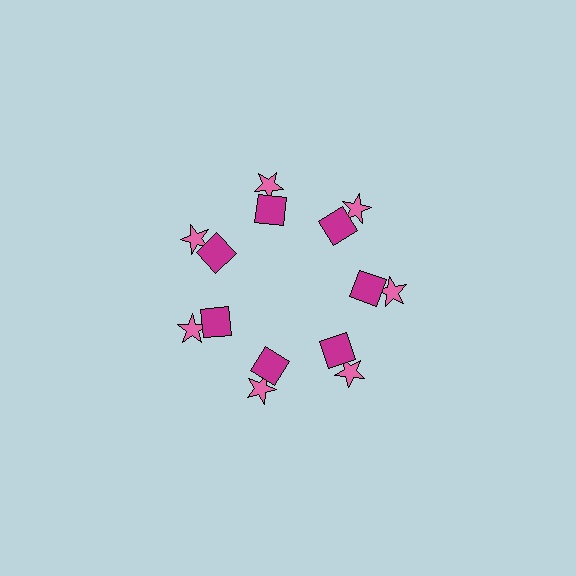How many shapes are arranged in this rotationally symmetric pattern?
There are 14 shapes, arranged in 7 groups of 2.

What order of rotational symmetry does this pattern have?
This pattern has 7-fold rotational symmetry.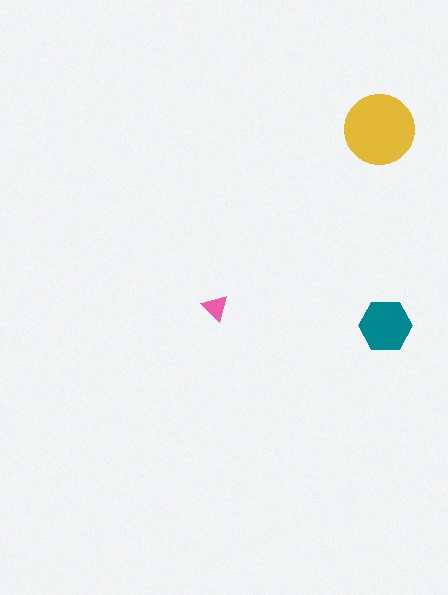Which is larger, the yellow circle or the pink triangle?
The yellow circle.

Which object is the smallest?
The pink triangle.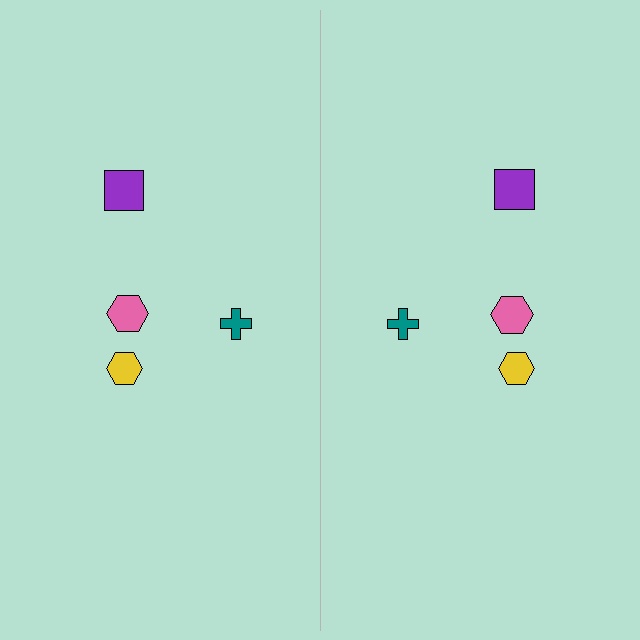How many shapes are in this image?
There are 8 shapes in this image.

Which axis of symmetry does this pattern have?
The pattern has a vertical axis of symmetry running through the center of the image.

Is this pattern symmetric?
Yes, this pattern has bilateral (reflection) symmetry.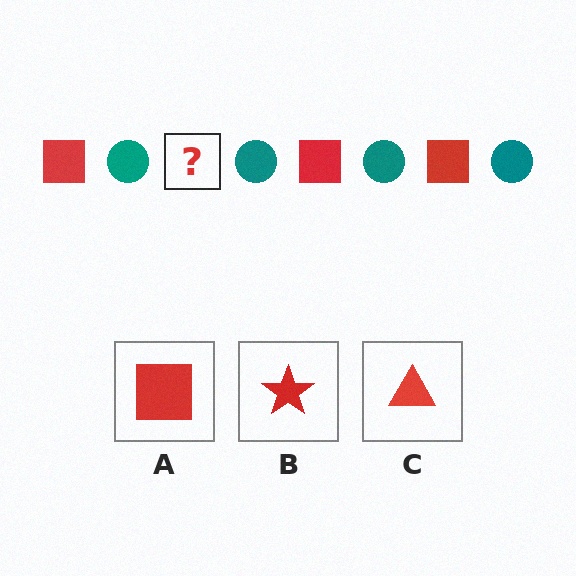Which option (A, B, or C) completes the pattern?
A.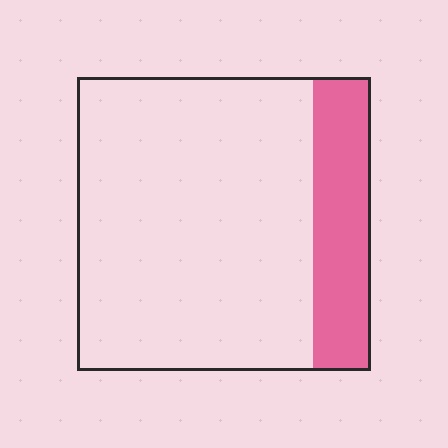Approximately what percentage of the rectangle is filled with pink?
Approximately 20%.